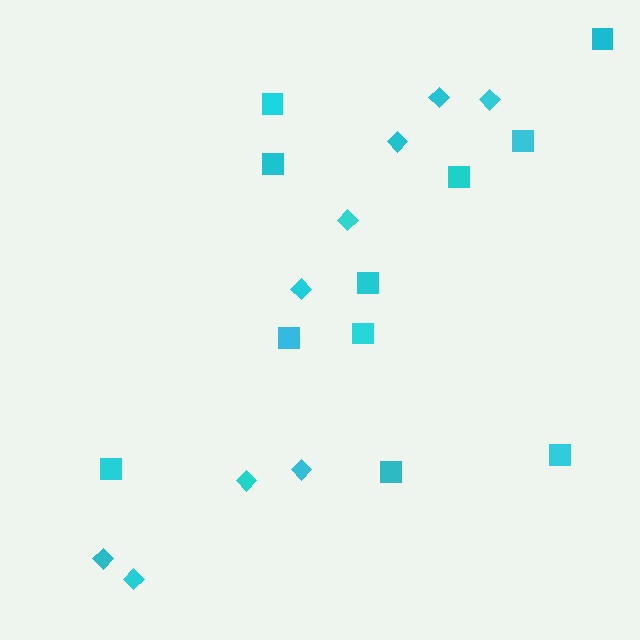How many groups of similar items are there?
There are 2 groups: one group of diamonds (9) and one group of squares (11).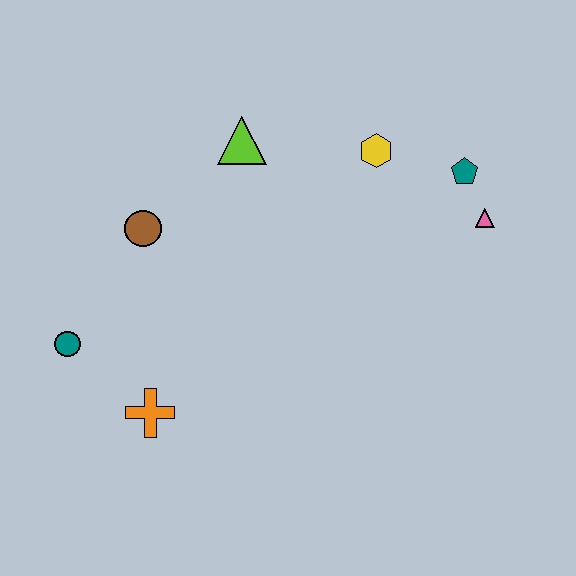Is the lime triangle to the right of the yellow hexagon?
No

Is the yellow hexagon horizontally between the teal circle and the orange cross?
No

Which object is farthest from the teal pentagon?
The teal circle is farthest from the teal pentagon.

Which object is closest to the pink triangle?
The teal pentagon is closest to the pink triangle.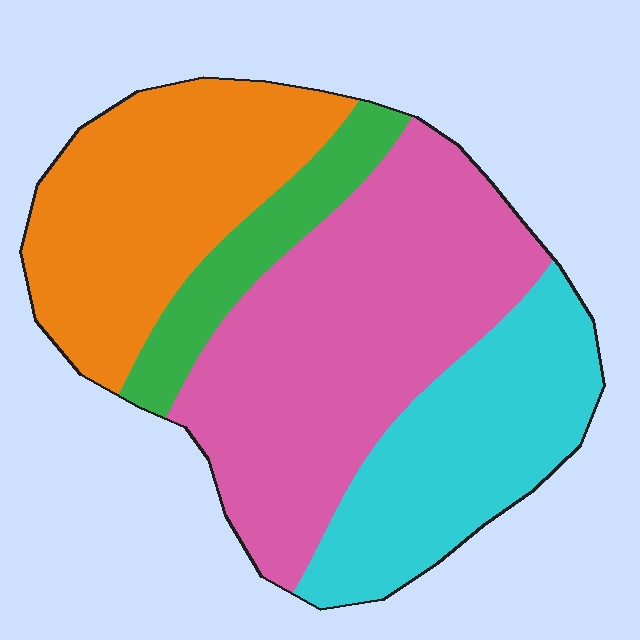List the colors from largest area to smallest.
From largest to smallest: pink, orange, cyan, green.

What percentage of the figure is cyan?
Cyan covers around 25% of the figure.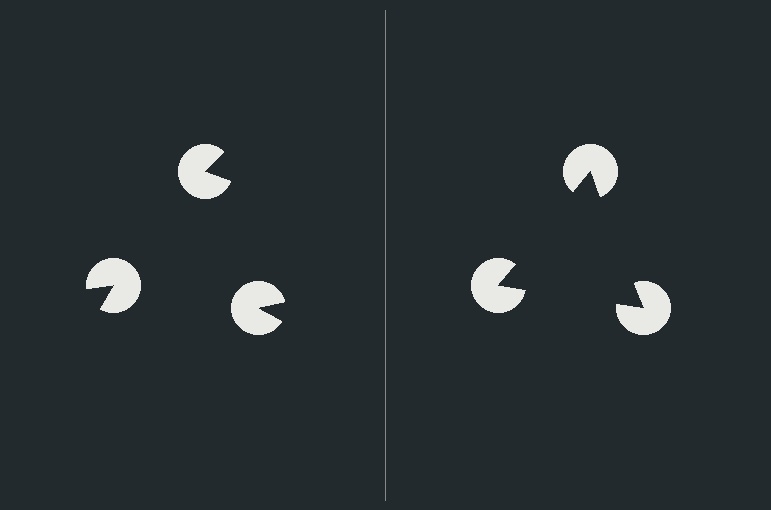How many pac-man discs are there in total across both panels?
6 — 3 on each side.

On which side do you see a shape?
An illusory triangle appears on the right side. On the left side the wedge cuts are rotated, so no coherent shape forms.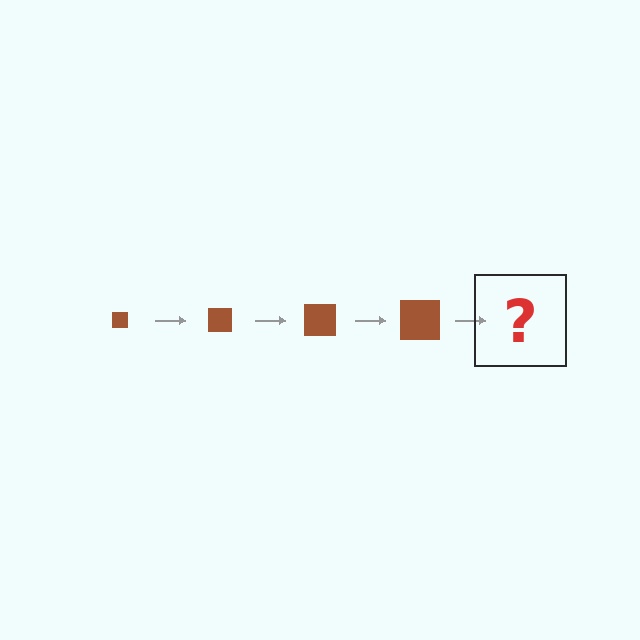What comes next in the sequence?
The next element should be a brown square, larger than the previous one.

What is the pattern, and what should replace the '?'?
The pattern is that the square gets progressively larger each step. The '?' should be a brown square, larger than the previous one.